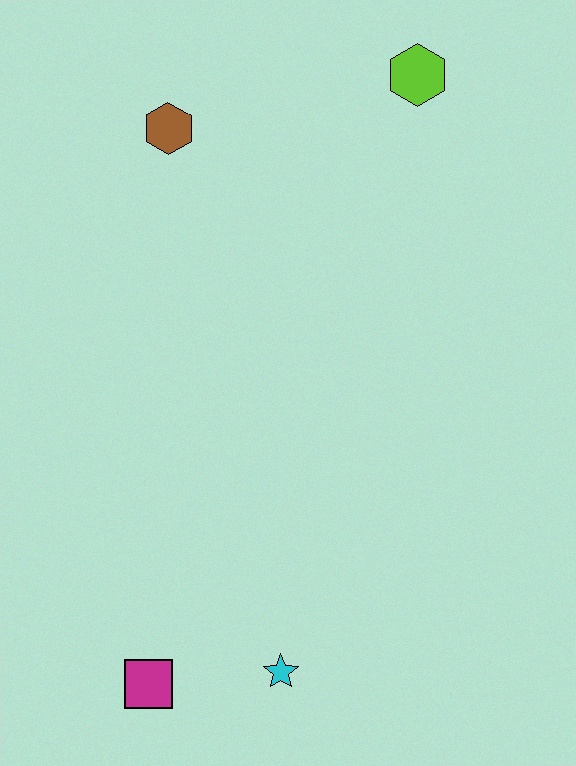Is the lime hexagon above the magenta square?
Yes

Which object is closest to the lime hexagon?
The brown hexagon is closest to the lime hexagon.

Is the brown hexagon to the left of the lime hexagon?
Yes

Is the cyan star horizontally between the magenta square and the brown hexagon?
No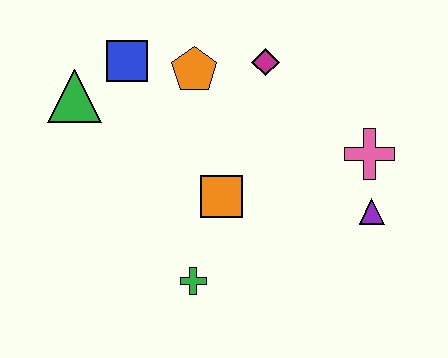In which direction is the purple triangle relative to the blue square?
The purple triangle is to the right of the blue square.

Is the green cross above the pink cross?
No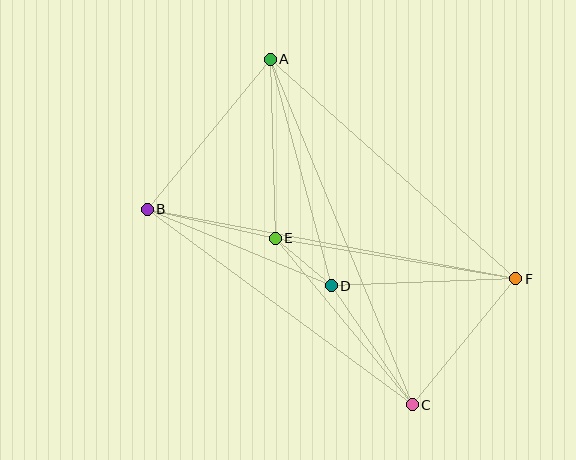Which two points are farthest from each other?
Points B and F are farthest from each other.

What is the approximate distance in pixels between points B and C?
The distance between B and C is approximately 329 pixels.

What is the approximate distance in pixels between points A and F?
The distance between A and F is approximately 330 pixels.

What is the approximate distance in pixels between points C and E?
The distance between C and E is approximately 215 pixels.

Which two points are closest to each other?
Points D and E are closest to each other.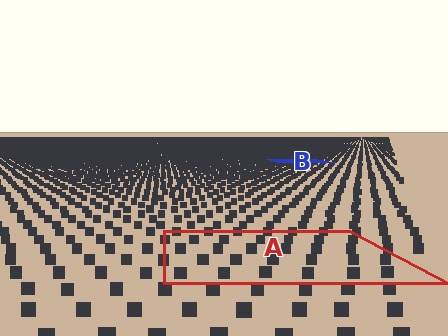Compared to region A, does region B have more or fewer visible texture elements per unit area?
Region B has more texture elements per unit area — they are packed more densely because it is farther away.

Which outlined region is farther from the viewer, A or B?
Region B is farther from the viewer — the texture elements inside it appear smaller and more densely packed.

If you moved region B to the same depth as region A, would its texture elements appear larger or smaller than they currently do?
They would appear larger. At a closer depth, the same texture elements are projected at a bigger on-screen size.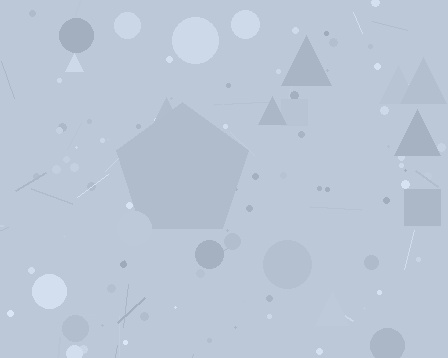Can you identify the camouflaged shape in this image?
The camouflaged shape is a pentagon.